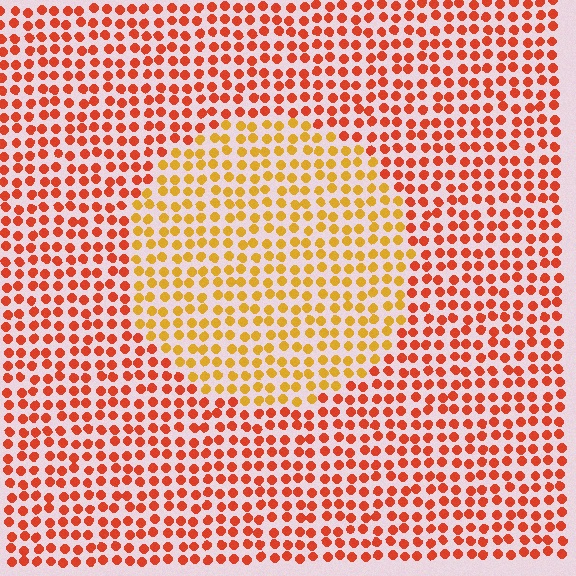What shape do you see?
I see a circle.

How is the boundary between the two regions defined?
The boundary is defined purely by a slight shift in hue (about 35 degrees). Spacing, size, and orientation are identical on both sides.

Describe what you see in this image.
The image is filled with small red elements in a uniform arrangement. A circle-shaped region is visible where the elements are tinted to a slightly different hue, forming a subtle color boundary.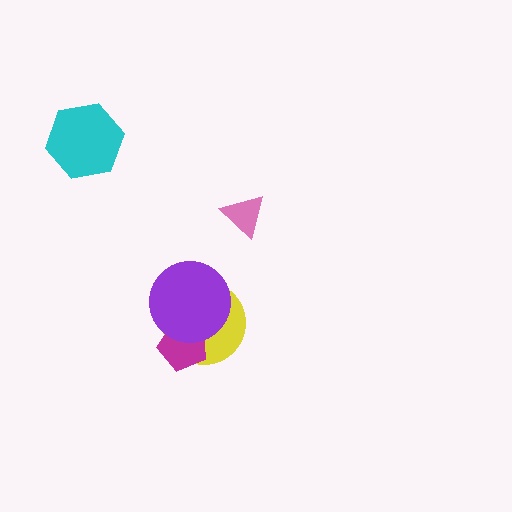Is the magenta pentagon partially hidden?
Yes, it is partially covered by another shape.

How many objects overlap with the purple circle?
2 objects overlap with the purple circle.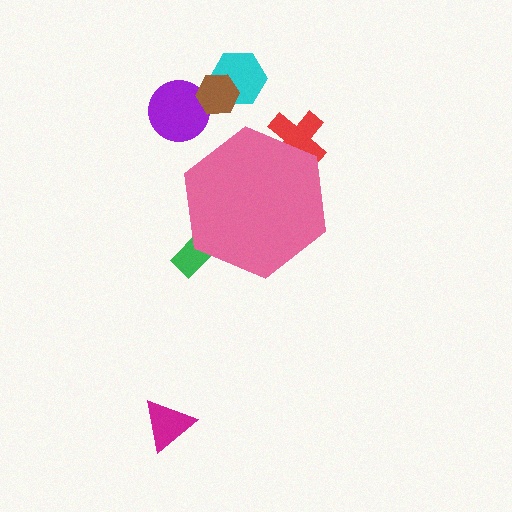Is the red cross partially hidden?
Yes, the red cross is partially hidden behind the pink hexagon.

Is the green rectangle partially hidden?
Yes, the green rectangle is partially hidden behind the pink hexagon.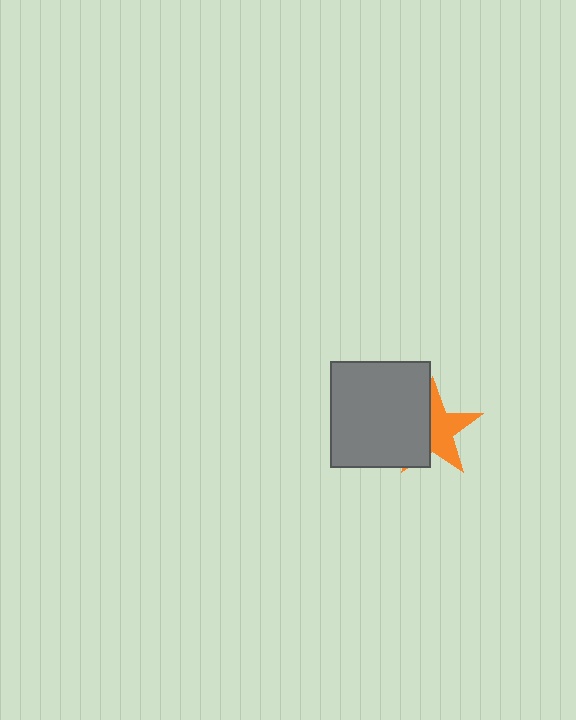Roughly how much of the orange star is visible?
About half of it is visible (roughly 53%).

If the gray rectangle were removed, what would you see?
You would see the complete orange star.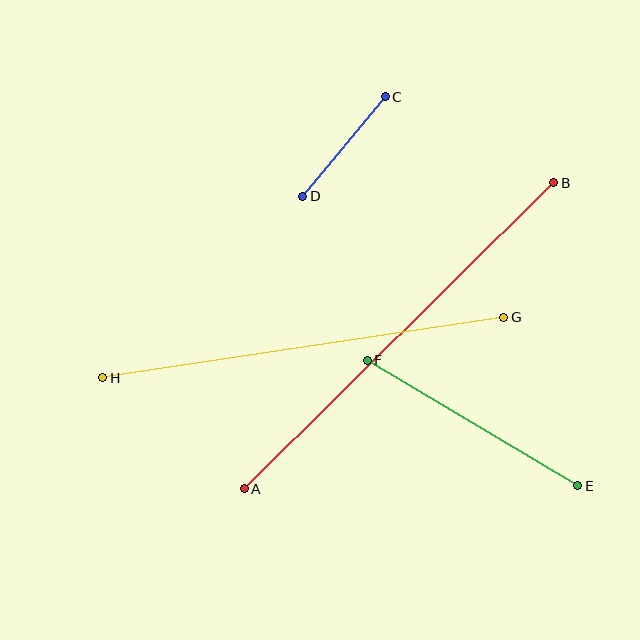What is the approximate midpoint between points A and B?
The midpoint is at approximately (399, 336) pixels.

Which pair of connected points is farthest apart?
Points A and B are farthest apart.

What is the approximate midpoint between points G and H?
The midpoint is at approximately (303, 347) pixels.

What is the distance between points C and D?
The distance is approximately 129 pixels.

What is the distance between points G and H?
The distance is approximately 405 pixels.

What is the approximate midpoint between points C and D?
The midpoint is at approximately (344, 146) pixels.